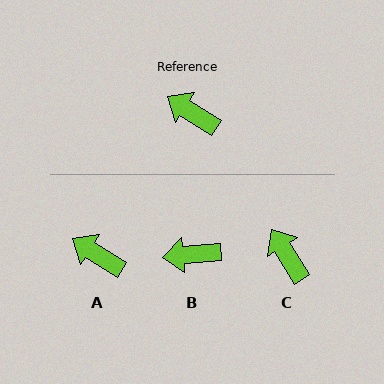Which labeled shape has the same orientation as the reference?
A.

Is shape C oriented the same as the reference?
No, it is off by about 26 degrees.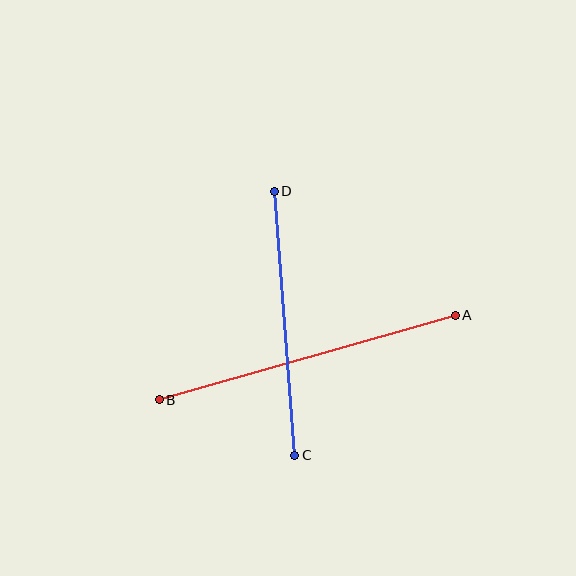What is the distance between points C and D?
The distance is approximately 265 pixels.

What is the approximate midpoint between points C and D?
The midpoint is at approximately (284, 323) pixels.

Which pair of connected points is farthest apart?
Points A and B are farthest apart.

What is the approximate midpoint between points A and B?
The midpoint is at approximately (307, 358) pixels.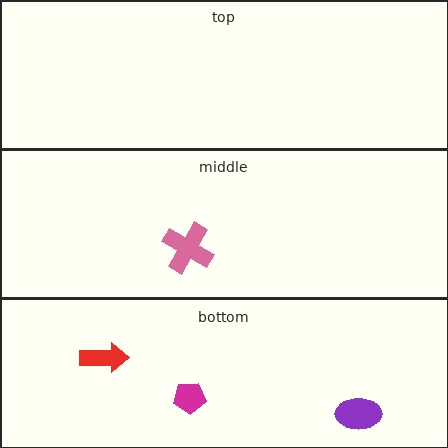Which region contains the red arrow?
The bottom region.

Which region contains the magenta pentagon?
The bottom region.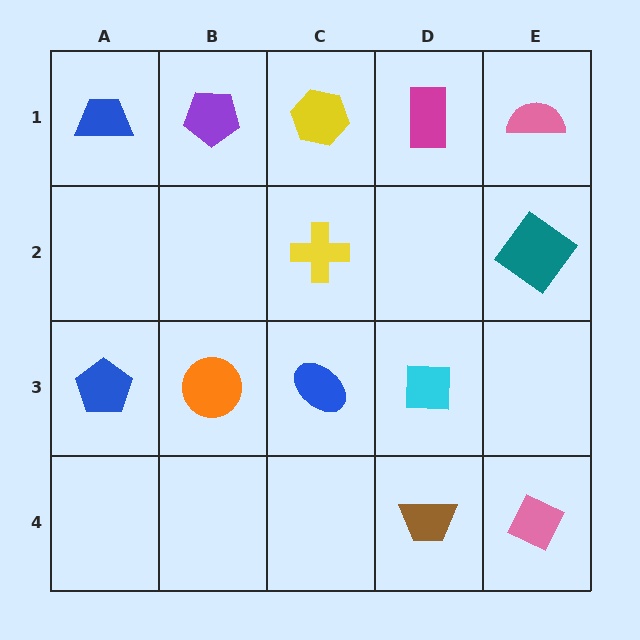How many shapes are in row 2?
2 shapes.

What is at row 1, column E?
A pink semicircle.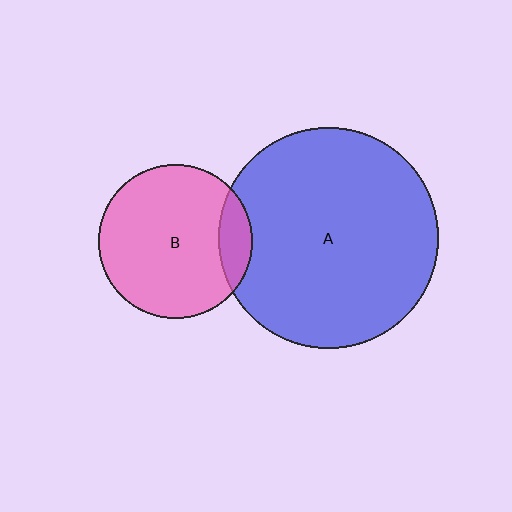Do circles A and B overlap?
Yes.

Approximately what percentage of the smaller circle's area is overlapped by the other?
Approximately 15%.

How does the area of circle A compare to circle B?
Approximately 2.0 times.